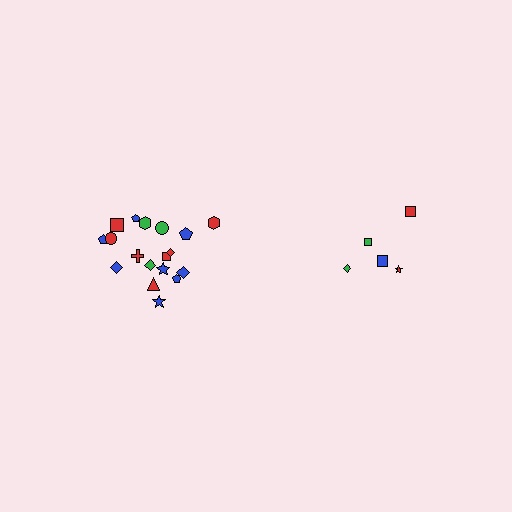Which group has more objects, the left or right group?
The left group.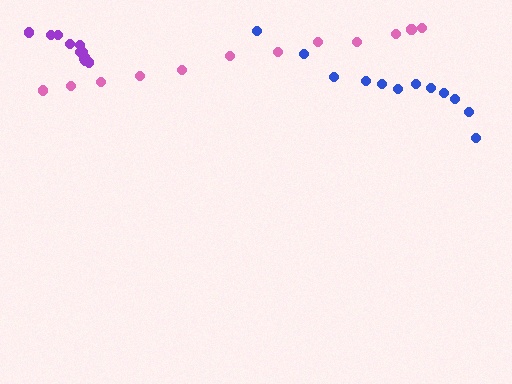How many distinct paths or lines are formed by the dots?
There are 3 distinct paths.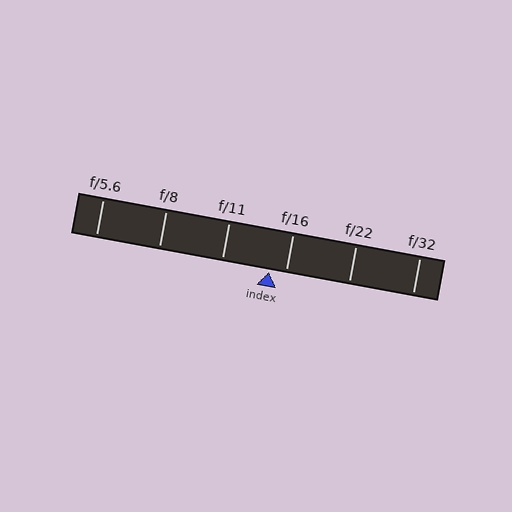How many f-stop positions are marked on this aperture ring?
There are 6 f-stop positions marked.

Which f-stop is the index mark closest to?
The index mark is closest to f/16.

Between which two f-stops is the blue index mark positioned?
The index mark is between f/11 and f/16.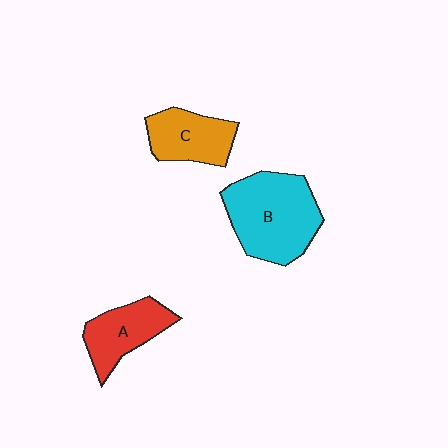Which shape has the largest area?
Shape B (cyan).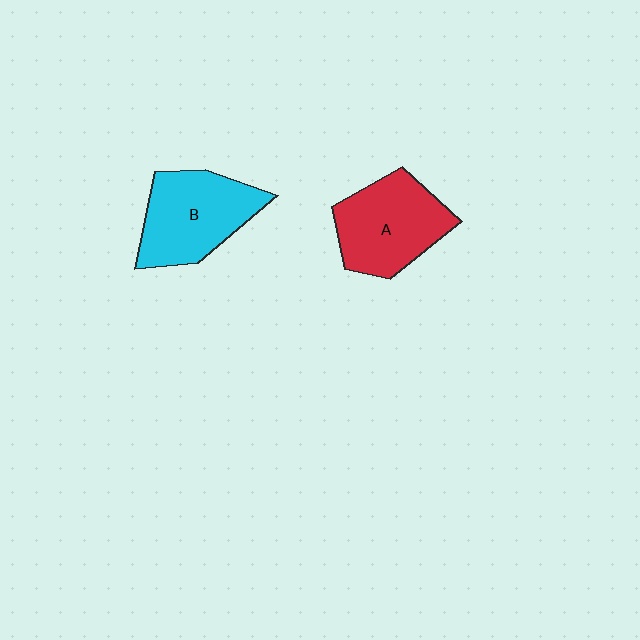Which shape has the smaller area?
Shape A (red).